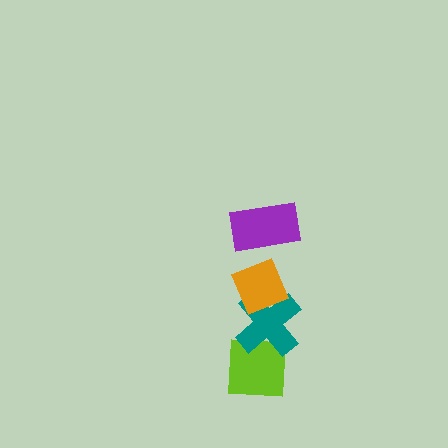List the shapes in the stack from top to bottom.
From top to bottom: the purple rectangle, the orange diamond, the teal cross, the lime square.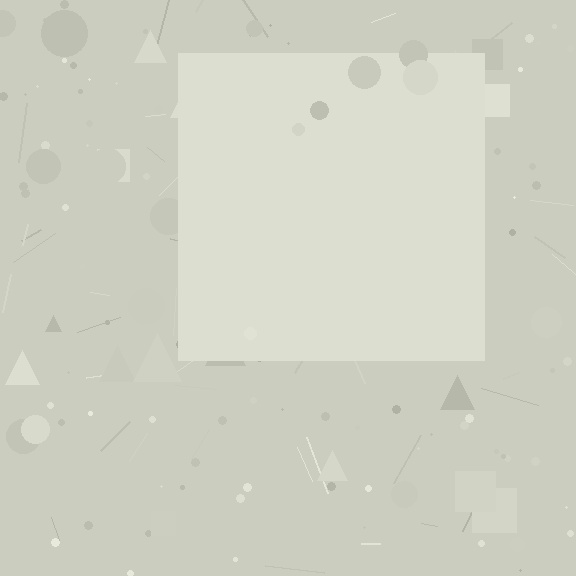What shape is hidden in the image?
A square is hidden in the image.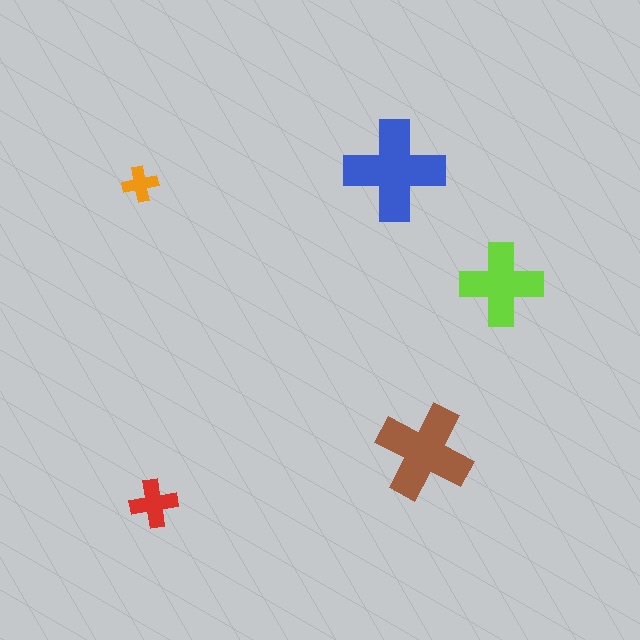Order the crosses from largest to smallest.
the blue one, the brown one, the lime one, the red one, the orange one.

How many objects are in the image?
There are 5 objects in the image.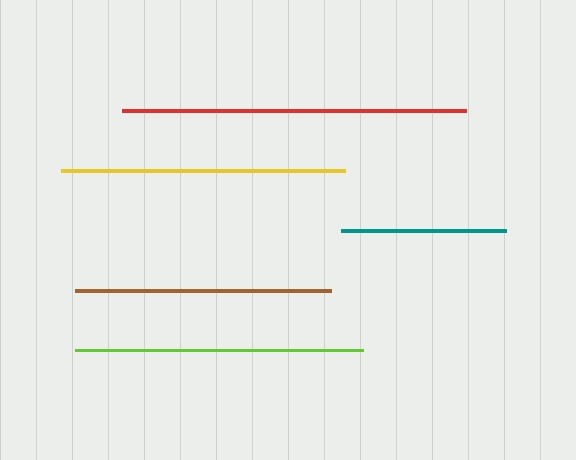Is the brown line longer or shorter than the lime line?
The lime line is longer than the brown line.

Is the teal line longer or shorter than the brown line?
The brown line is longer than the teal line.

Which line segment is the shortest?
The teal line is the shortest at approximately 165 pixels.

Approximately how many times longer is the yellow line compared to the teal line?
The yellow line is approximately 1.7 times the length of the teal line.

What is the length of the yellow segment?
The yellow segment is approximately 285 pixels long.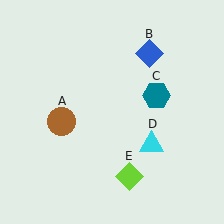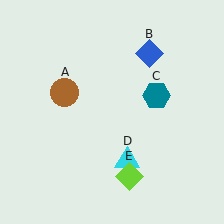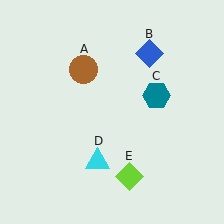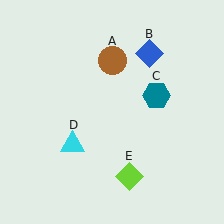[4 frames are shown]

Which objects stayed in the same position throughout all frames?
Blue diamond (object B) and teal hexagon (object C) and lime diamond (object E) remained stationary.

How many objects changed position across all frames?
2 objects changed position: brown circle (object A), cyan triangle (object D).